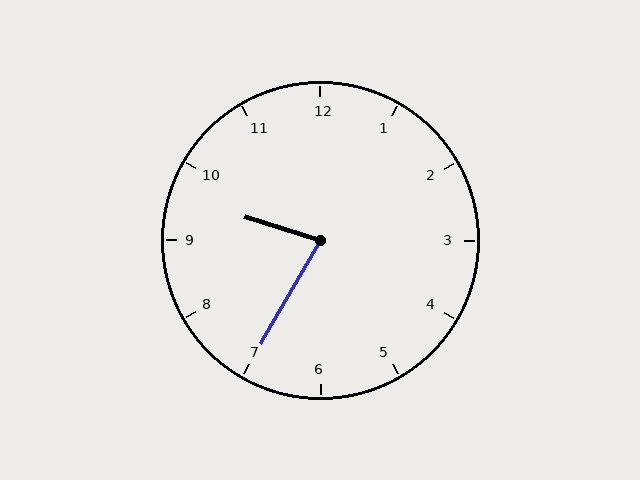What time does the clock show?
9:35.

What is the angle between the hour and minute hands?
Approximately 78 degrees.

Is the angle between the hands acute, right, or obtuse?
It is acute.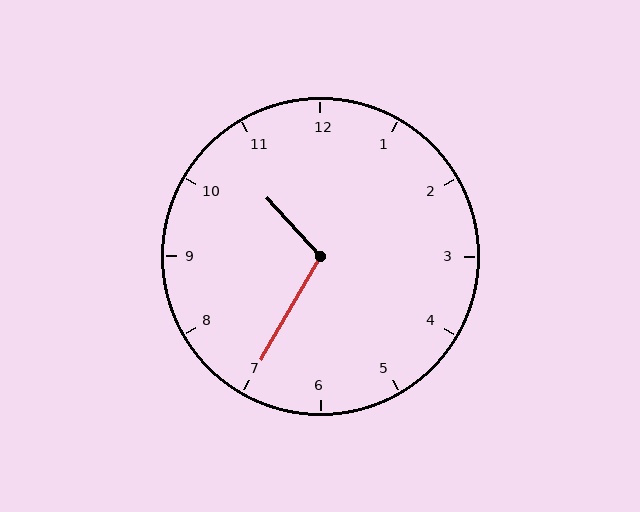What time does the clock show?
10:35.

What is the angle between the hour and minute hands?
Approximately 108 degrees.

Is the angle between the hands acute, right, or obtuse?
It is obtuse.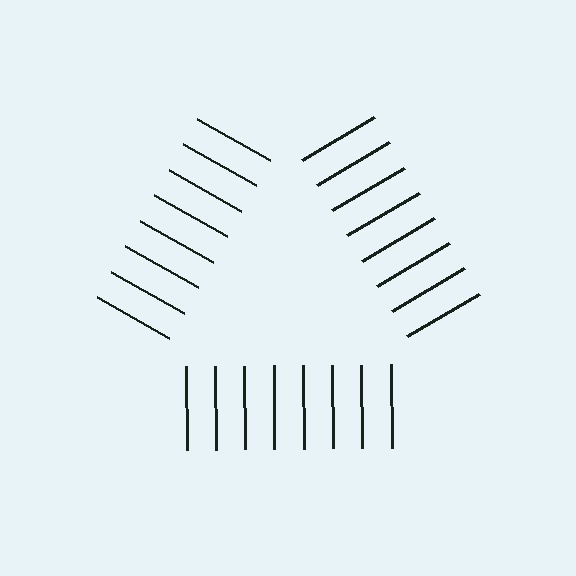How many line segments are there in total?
24 — 8 along each of the 3 edges.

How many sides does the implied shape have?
3 sides — the line-ends trace a triangle.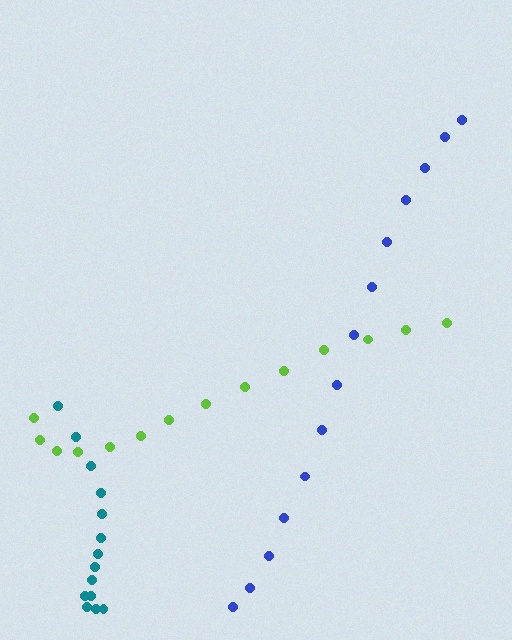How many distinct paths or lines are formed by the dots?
There are 3 distinct paths.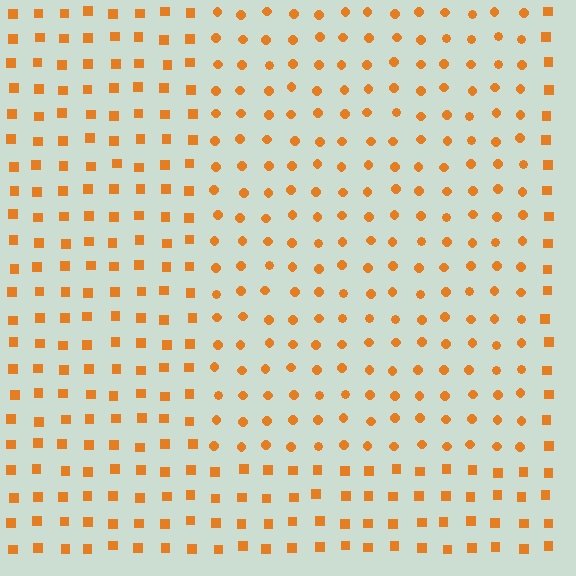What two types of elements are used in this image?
The image uses circles inside the rectangle region and squares outside it.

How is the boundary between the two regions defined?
The boundary is defined by a change in element shape: circles inside vs. squares outside. All elements share the same color and spacing.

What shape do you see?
I see a rectangle.